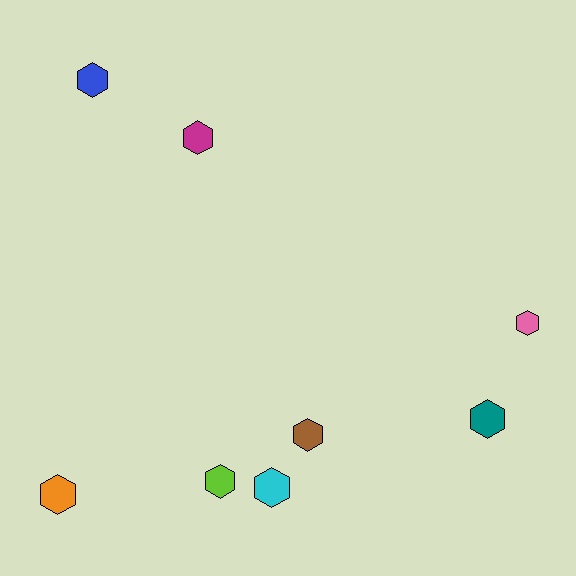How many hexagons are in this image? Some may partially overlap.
There are 8 hexagons.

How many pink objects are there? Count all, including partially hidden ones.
There is 1 pink object.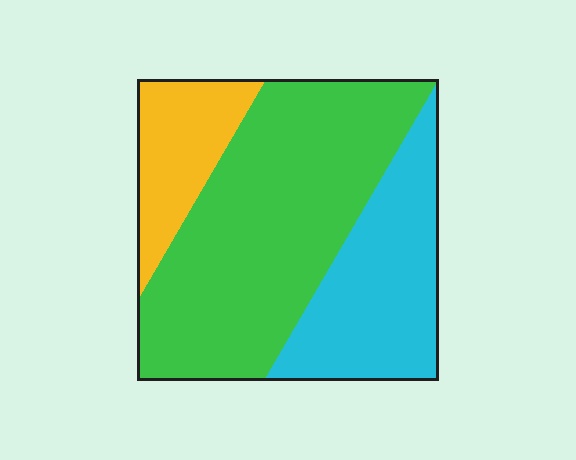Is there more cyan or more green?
Green.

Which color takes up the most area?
Green, at roughly 55%.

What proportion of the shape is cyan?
Cyan covers around 30% of the shape.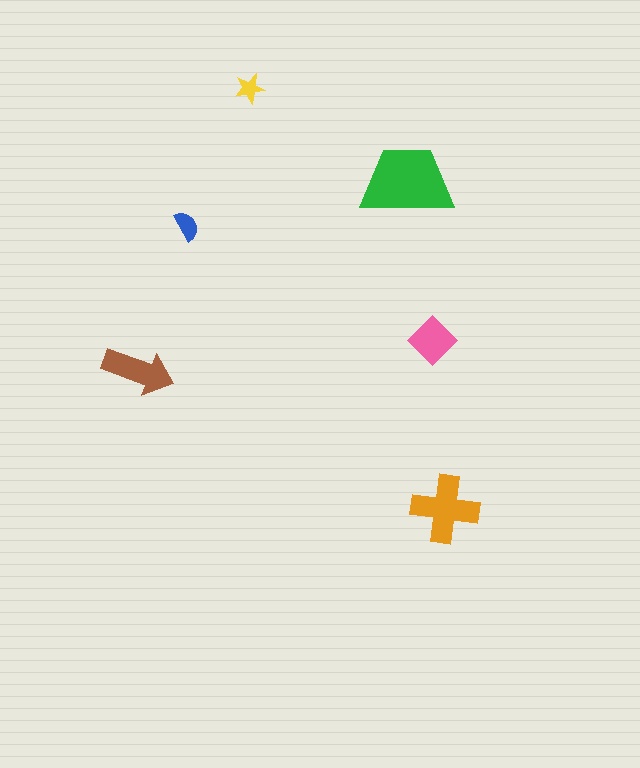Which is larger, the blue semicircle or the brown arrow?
The brown arrow.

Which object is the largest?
The green trapezoid.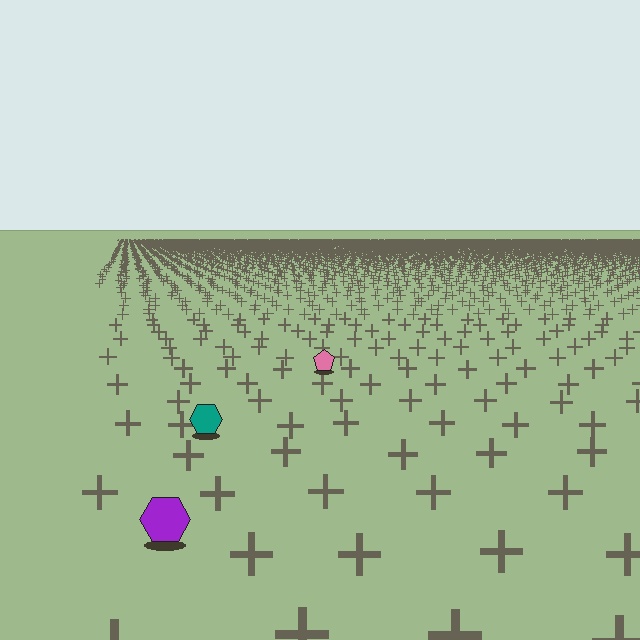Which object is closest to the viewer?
The purple hexagon is closest. The texture marks near it are larger and more spread out.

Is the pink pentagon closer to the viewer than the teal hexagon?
No. The teal hexagon is closer — you can tell from the texture gradient: the ground texture is coarser near it.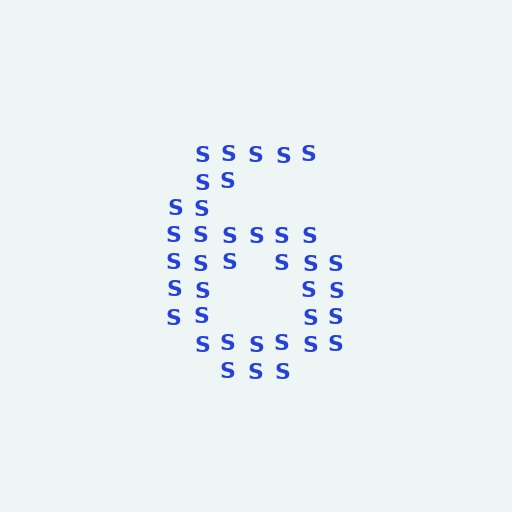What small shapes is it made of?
It is made of small letter S's.